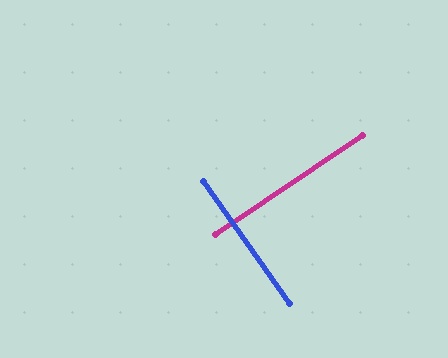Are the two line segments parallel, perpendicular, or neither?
Perpendicular — they meet at approximately 88°.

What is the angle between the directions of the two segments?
Approximately 88 degrees.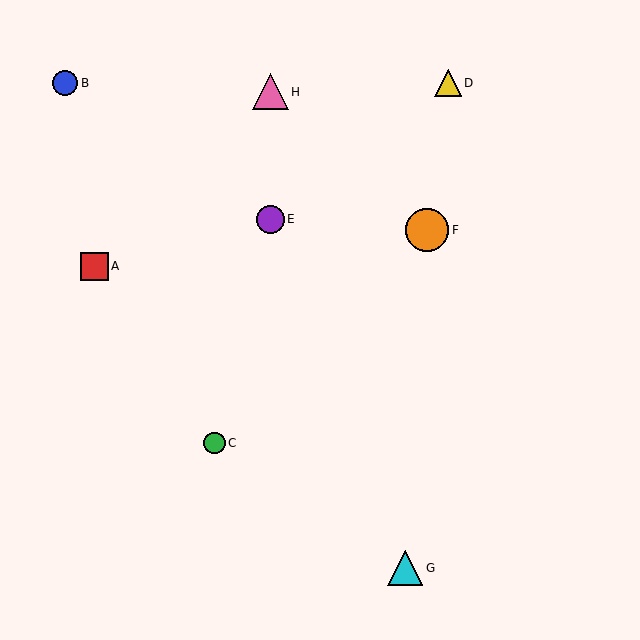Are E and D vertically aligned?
No, E is at x≈270 and D is at x≈448.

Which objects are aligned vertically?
Objects E, H are aligned vertically.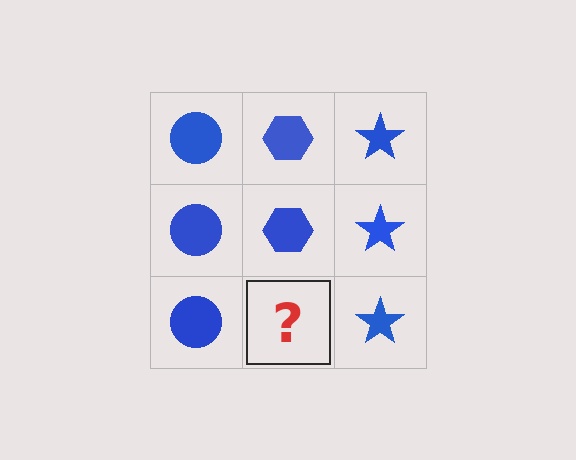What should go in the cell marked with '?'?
The missing cell should contain a blue hexagon.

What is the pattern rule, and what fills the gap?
The rule is that each column has a consistent shape. The gap should be filled with a blue hexagon.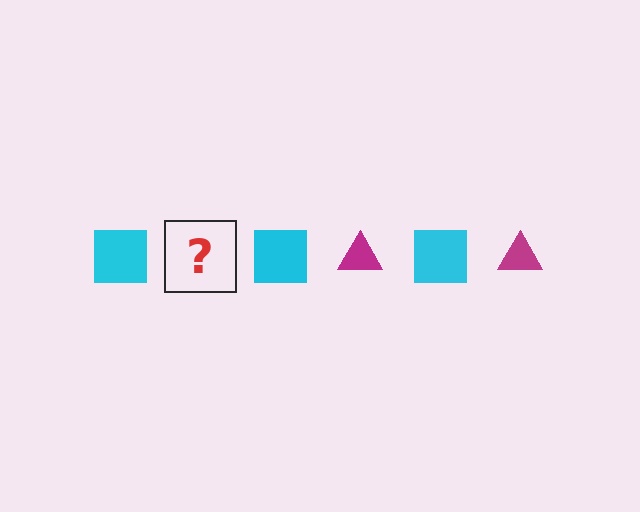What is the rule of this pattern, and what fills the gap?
The rule is that the pattern alternates between cyan square and magenta triangle. The gap should be filled with a magenta triangle.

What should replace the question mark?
The question mark should be replaced with a magenta triangle.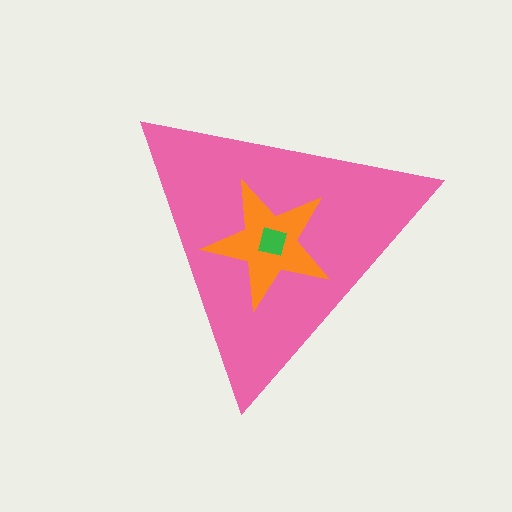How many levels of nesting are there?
3.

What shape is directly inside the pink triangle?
The orange star.